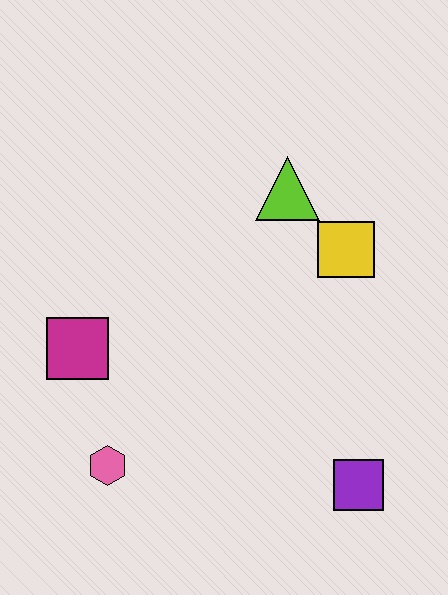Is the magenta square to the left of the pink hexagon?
Yes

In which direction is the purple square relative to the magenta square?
The purple square is to the right of the magenta square.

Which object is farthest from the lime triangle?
The pink hexagon is farthest from the lime triangle.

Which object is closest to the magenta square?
The pink hexagon is closest to the magenta square.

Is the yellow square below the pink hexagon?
No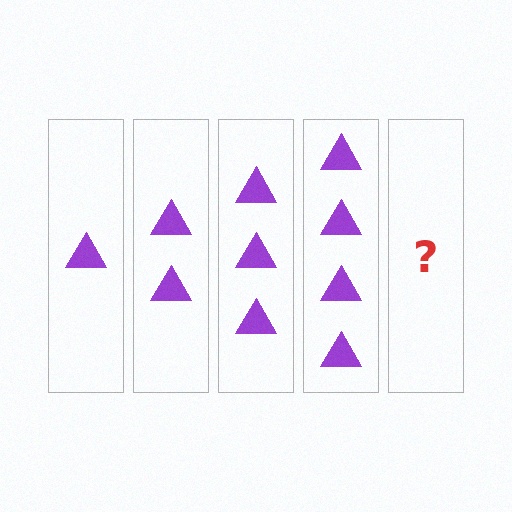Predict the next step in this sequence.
The next step is 5 triangles.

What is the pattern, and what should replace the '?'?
The pattern is that each step adds one more triangle. The '?' should be 5 triangles.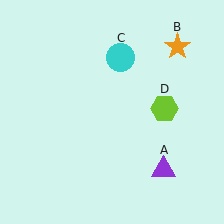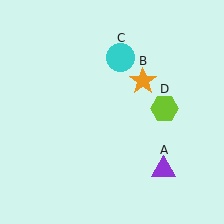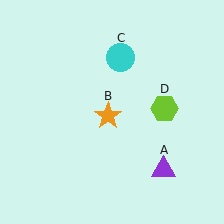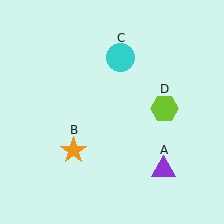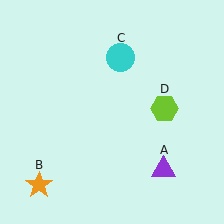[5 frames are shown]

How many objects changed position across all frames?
1 object changed position: orange star (object B).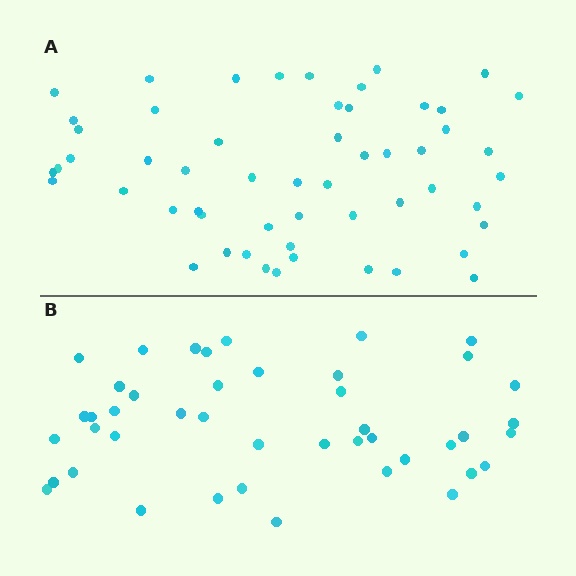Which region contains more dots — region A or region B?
Region A (the top region) has more dots.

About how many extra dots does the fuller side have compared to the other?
Region A has roughly 12 or so more dots than region B.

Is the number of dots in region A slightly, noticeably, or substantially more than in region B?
Region A has noticeably more, but not dramatically so. The ratio is roughly 1.2 to 1.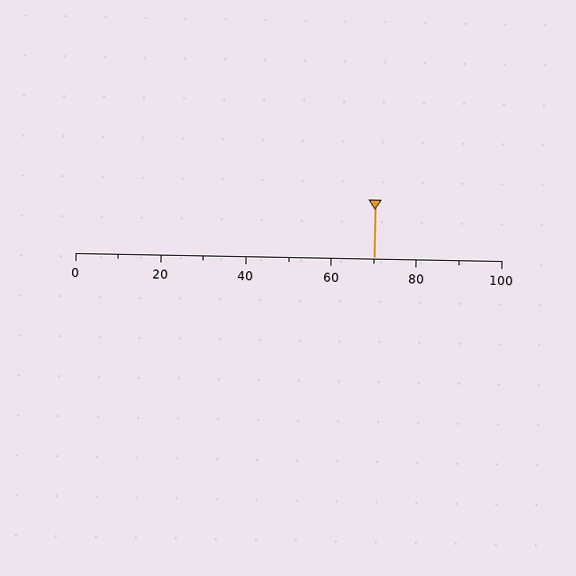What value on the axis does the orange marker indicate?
The marker indicates approximately 70.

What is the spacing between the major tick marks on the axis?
The major ticks are spaced 20 apart.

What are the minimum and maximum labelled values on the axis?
The axis runs from 0 to 100.